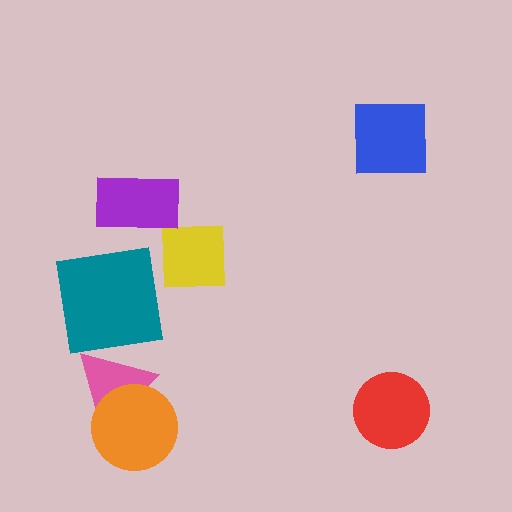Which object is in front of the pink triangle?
The orange circle is in front of the pink triangle.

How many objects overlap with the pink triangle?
1 object overlaps with the pink triangle.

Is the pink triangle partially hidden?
Yes, it is partially covered by another shape.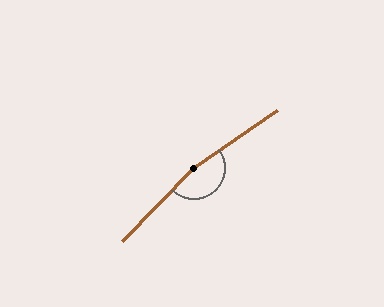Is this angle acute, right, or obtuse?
It is obtuse.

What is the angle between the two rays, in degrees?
Approximately 169 degrees.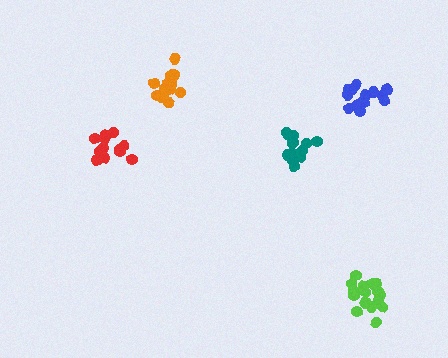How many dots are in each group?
Group 1: 16 dots, Group 2: 13 dots, Group 3: 17 dots, Group 4: 16 dots, Group 5: 15 dots (77 total).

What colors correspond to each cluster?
The clusters are colored: teal, red, lime, orange, blue.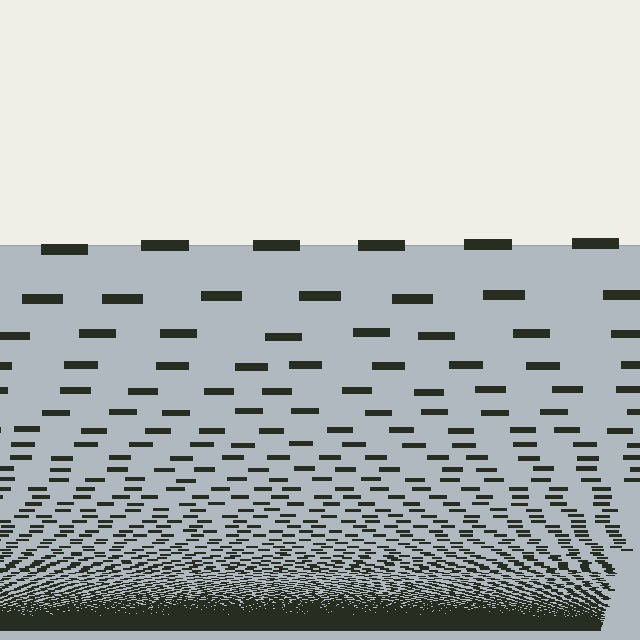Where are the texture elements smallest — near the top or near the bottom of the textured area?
Near the bottom.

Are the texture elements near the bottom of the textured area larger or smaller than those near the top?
Smaller. The gradient is inverted — elements near the bottom are smaller and denser.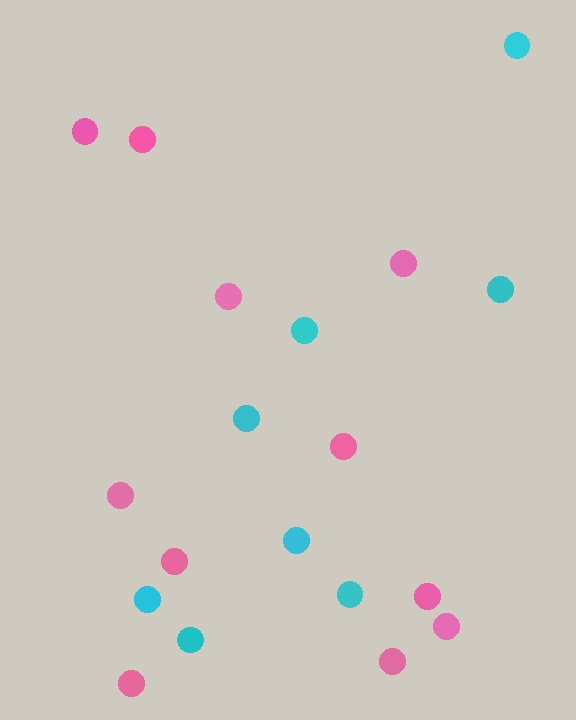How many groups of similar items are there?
There are 2 groups: one group of cyan circles (8) and one group of pink circles (11).